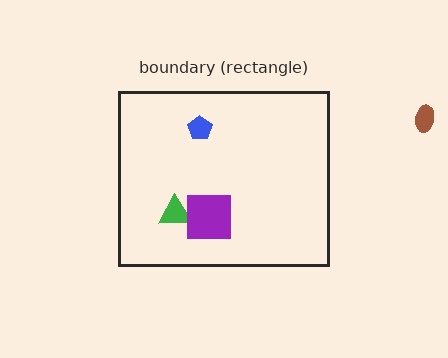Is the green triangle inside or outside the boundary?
Inside.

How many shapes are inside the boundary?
3 inside, 1 outside.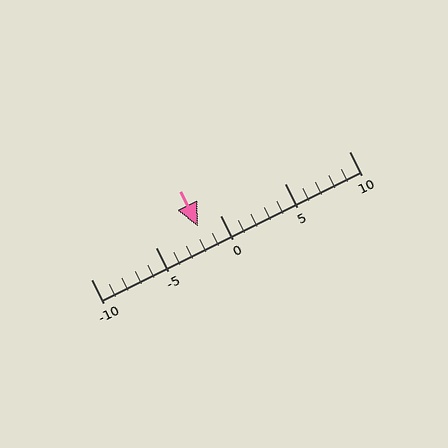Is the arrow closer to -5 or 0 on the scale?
The arrow is closer to 0.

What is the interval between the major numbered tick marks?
The major tick marks are spaced 5 units apart.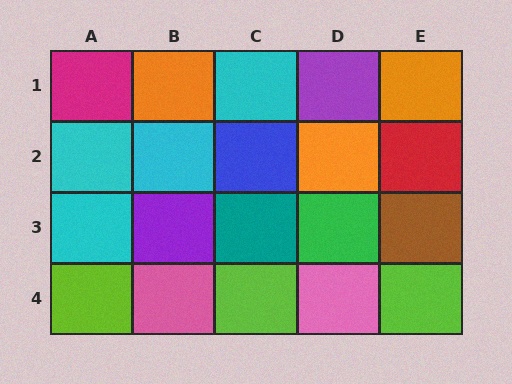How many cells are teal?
1 cell is teal.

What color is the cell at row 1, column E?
Orange.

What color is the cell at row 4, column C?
Lime.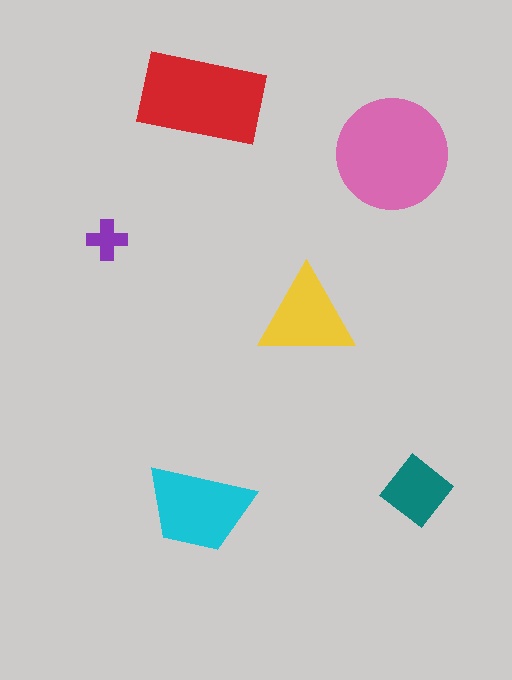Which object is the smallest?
The purple cross.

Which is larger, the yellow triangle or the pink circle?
The pink circle.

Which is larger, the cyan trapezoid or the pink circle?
The pink circle.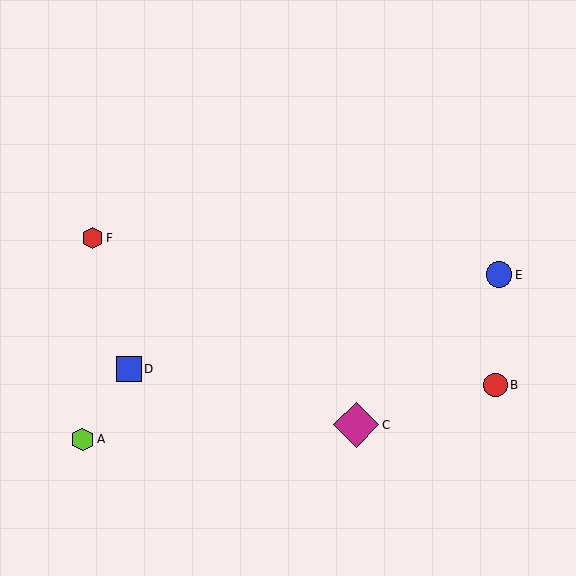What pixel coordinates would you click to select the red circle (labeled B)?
Click at (495, 385) to select the red circle B.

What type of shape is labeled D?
Shape D is a blue square.